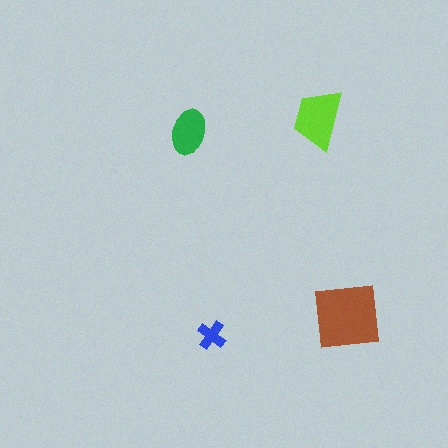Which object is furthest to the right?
The brown square is rightmost.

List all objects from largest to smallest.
The brown square, the lime trapezoid, the green ellipse, the blue cross.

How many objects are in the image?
There are 4 objects in the image.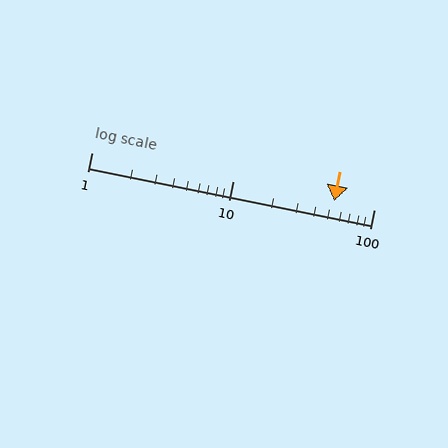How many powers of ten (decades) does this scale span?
The scale spans 2 decades, from 1 to 100.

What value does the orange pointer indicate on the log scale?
The pointer indicates approximately 52.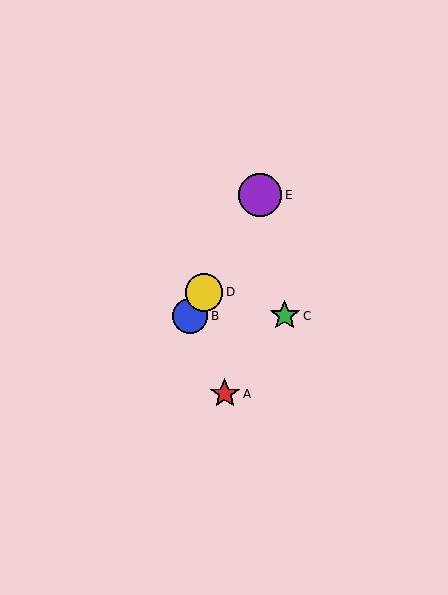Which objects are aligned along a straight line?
Objects B, D, E are aligned along a straight line.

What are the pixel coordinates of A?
Object A is at (225, 394).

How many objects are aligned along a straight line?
3 objects (B, D, E) are aligned along a straight line.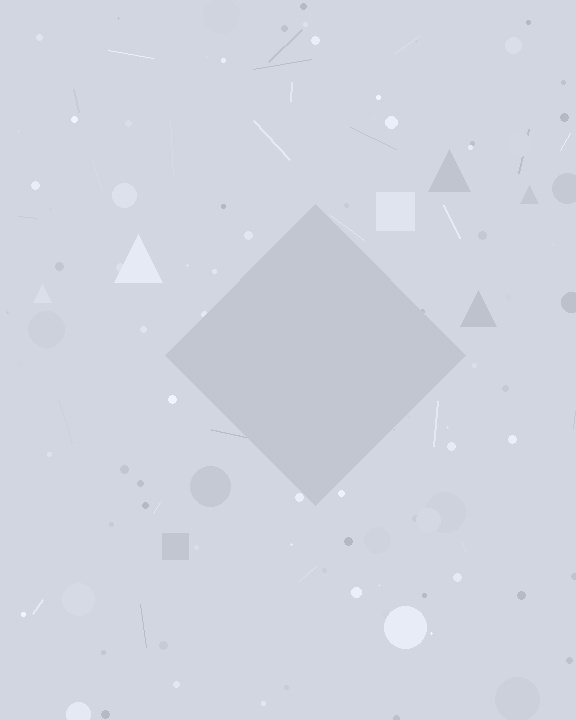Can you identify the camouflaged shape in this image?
The camouflaged shape is a diamond.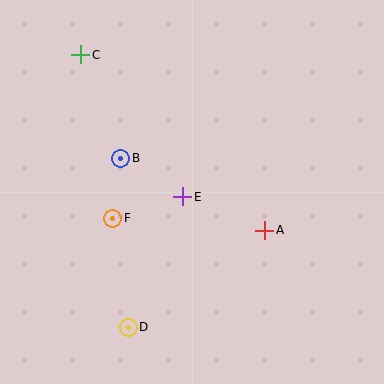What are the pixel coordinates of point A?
Point A is at (265, 230).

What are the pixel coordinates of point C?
Point C is at (81, 55).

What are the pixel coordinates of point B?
Point B is at (121, 158).